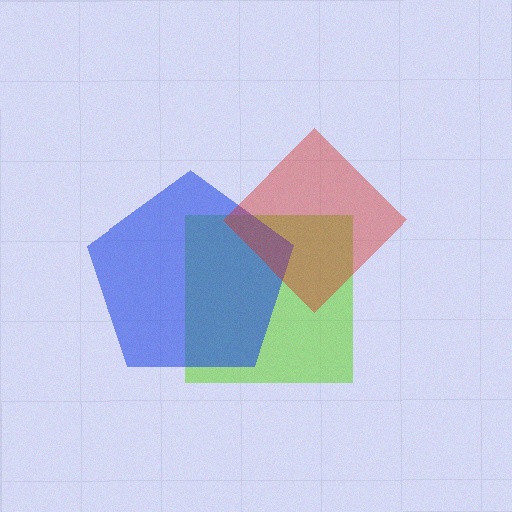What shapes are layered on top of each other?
The layered shapes are: a lime square, a blue pentagon, a red diamond.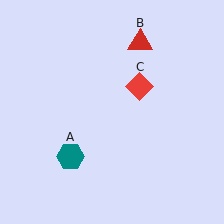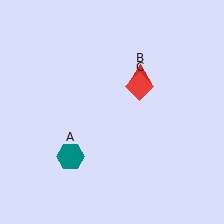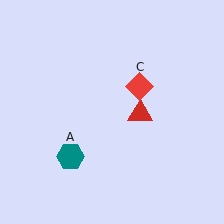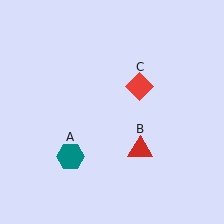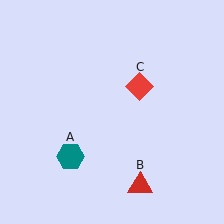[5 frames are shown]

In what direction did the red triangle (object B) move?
The red triangle (object B) moved down.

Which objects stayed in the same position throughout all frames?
Teal hexagon (object A) and red diamond (object C) remained stationary.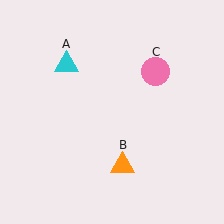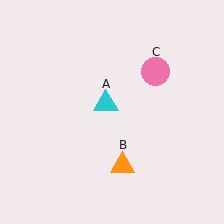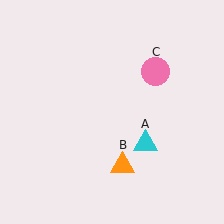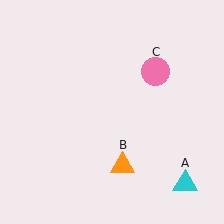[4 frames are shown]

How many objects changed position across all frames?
1 object changed position: cyan triangle (object A).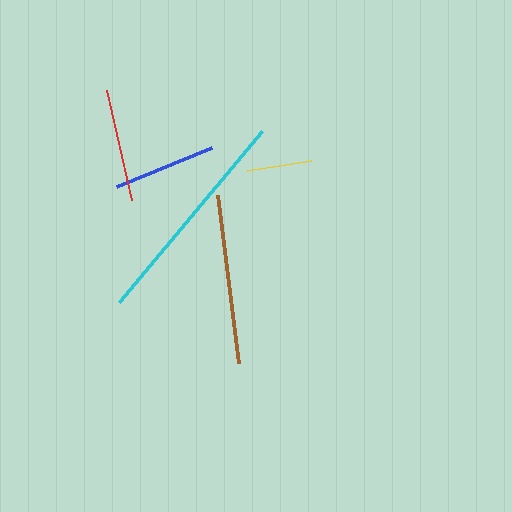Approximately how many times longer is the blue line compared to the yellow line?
The blue line is approximately 1.6 times the length of the yellow line.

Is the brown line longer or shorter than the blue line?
The brown line is longer than the blue line.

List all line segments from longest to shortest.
From longest to shortest: cyan, brown, red, blue, yellow.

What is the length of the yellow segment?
The yellow segment is approximately 65 pixels long.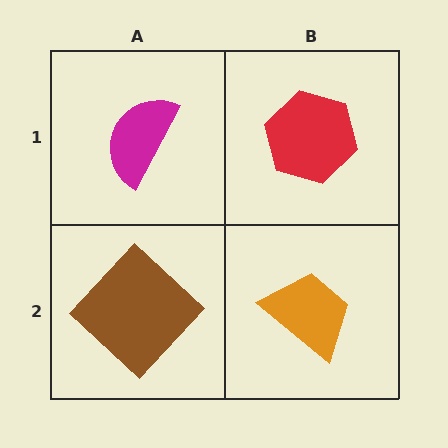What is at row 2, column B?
An orange trapezoid.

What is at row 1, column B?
A red hexagon.